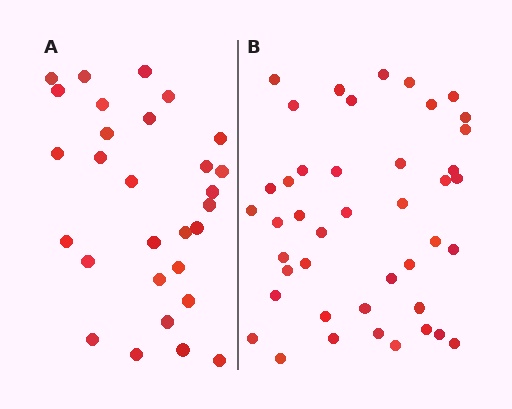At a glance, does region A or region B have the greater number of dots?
Region B (the right region) has more dots.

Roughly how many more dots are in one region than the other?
Region B has approximately 15 more dots than region A.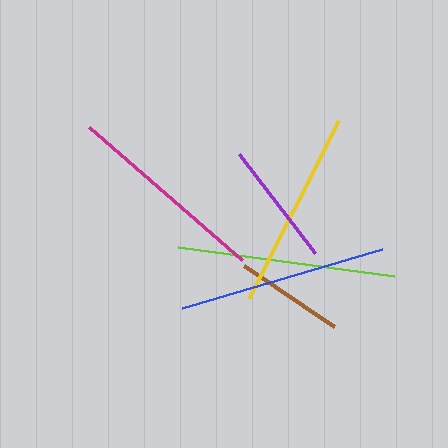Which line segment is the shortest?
The brown line is the shortest at approximately 109 pixels.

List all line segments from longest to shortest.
From longest to shortest: lime, blue, magenta, yellow, purple, brown.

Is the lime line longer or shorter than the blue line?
The lime line is longer than the blue line.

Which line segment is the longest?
The lime line is the longest at approximately 218 pixels.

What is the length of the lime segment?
The lime segment is approximately 218 pixels long.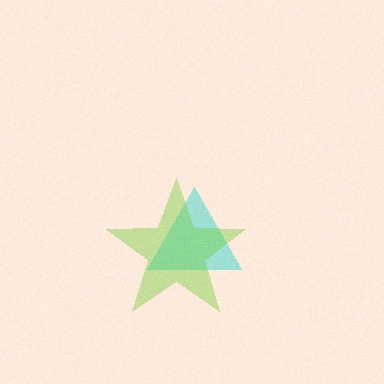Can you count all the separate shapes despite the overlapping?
Yes, there are 2 separate shapes.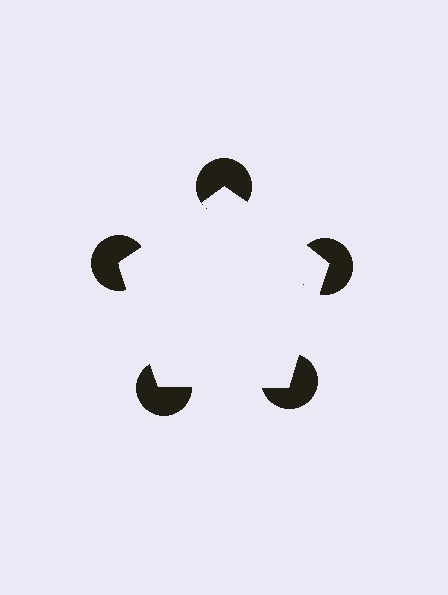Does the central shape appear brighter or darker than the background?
It typically appears slightly brighter than the background, even though no actual brightness change is drawn.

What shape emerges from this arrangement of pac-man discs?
An illusory pentagon — its edges are inferred from the aligned wedge cuts in the pac-man discs, not physically drawn.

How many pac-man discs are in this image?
There are 5 — one at each vertex of the illusory pentagon.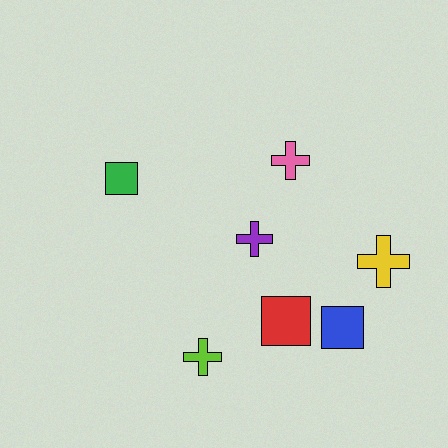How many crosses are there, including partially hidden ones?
There are 4 crosses.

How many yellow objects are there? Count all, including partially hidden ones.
There is 1 yellow object.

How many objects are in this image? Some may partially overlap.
There are 7 objects.